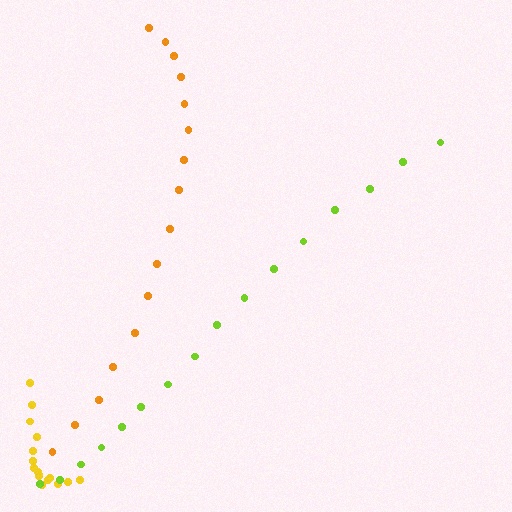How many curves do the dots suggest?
There are 3 distinct paths.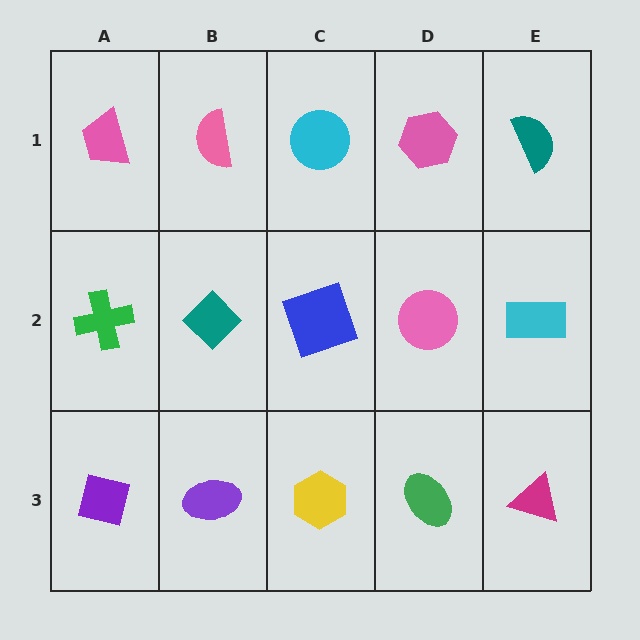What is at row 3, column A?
A purple square.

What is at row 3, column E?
A magenta triangle.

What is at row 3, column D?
A green ellipse.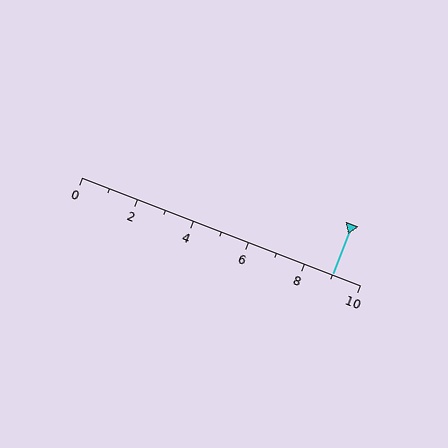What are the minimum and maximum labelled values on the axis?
The axis runs from 0 to 10.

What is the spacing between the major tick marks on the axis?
The major ticks are spaced 2 apart.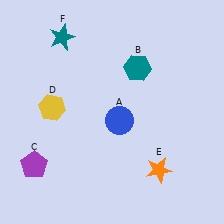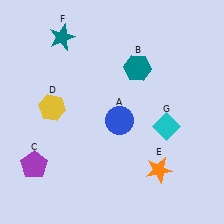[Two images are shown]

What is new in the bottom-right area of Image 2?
A cyan diamond (G) was added in the bottom-right area of Image 2.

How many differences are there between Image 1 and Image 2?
There is 1 difference between the two images.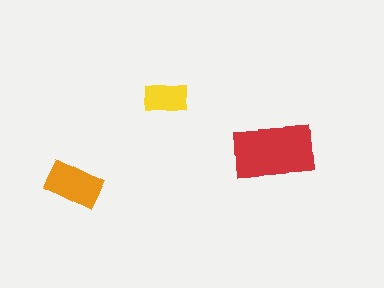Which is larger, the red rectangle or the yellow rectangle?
The red one.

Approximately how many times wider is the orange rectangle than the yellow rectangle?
About 1.5 times wider.